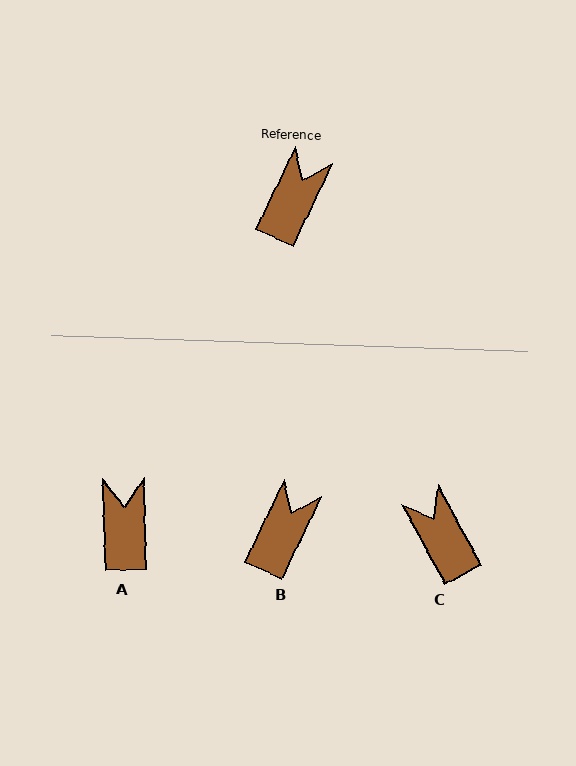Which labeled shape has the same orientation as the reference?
B.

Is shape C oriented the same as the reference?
No, it is off by about 53 degrees.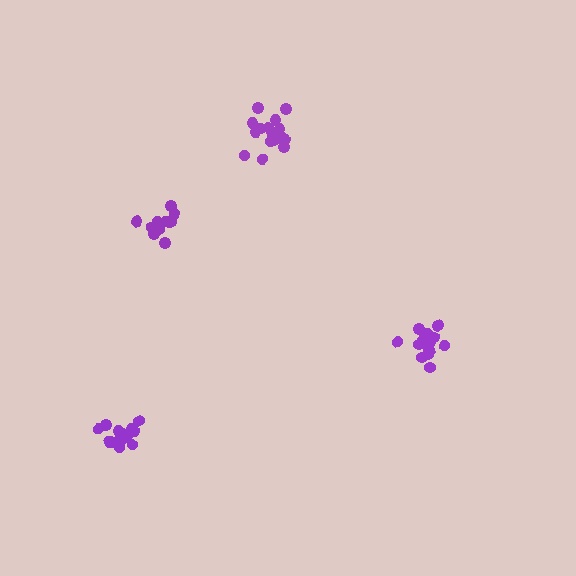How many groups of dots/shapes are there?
There are 4 groups.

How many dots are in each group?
Group 1: 14 dots, Group 2: 16 dots, Group 3: 17 dots, Group 4: 11 dots (58 total).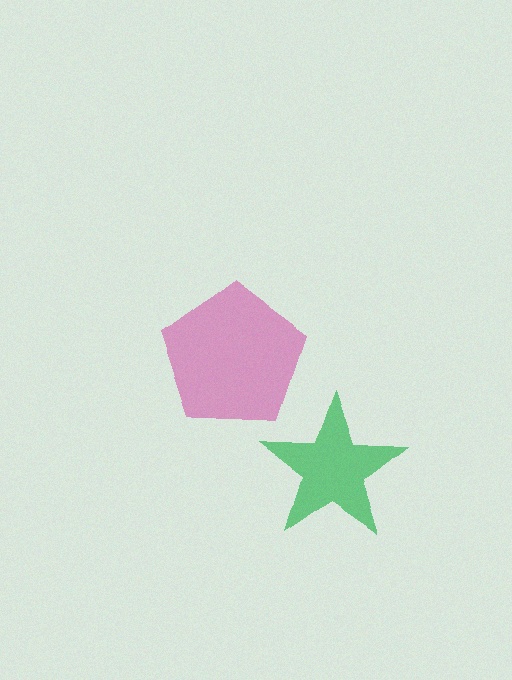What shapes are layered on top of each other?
The layered shapes are: a magenta pentagon, a green star.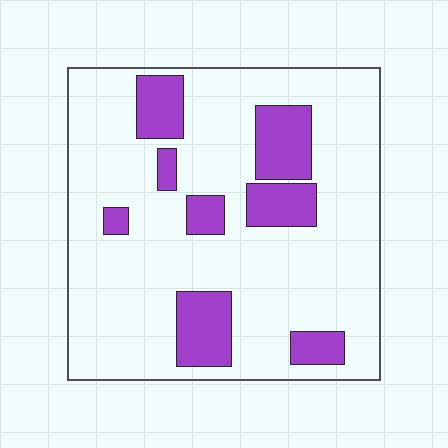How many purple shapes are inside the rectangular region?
8.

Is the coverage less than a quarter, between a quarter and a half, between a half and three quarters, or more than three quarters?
Less than a quarter.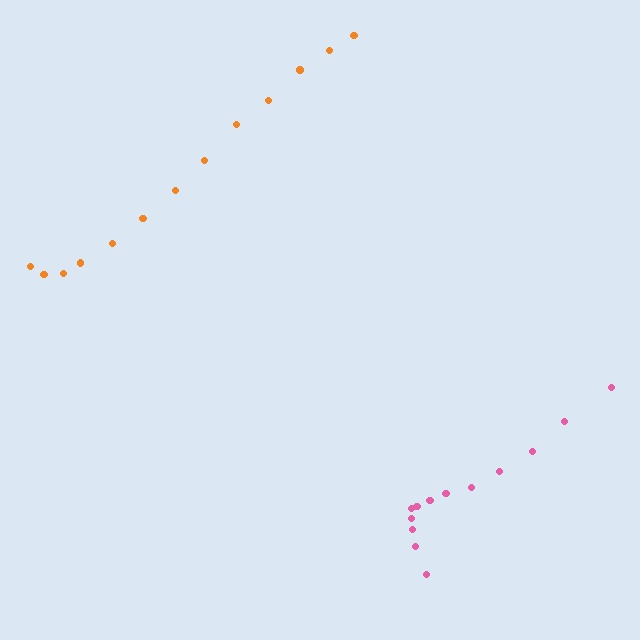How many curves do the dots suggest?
There are 2 distinct paths.